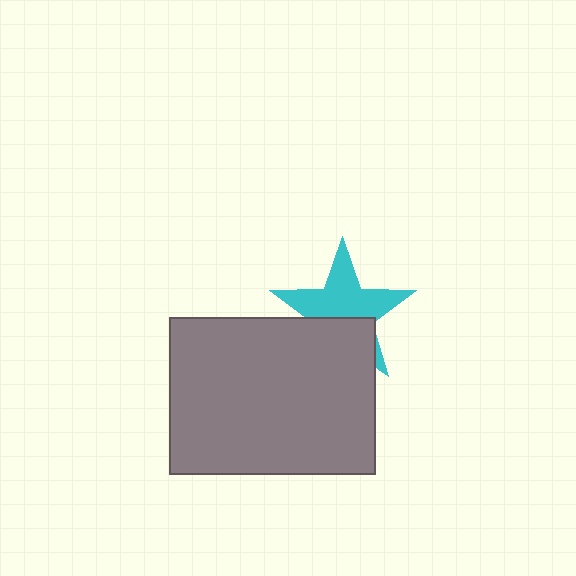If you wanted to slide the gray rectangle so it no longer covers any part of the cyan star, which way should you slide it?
Slide it down — that is the most direct way to separate the two shapes.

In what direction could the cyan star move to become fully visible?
The cyan star could move up. That would shift it out from behind the gray rectangle entirely.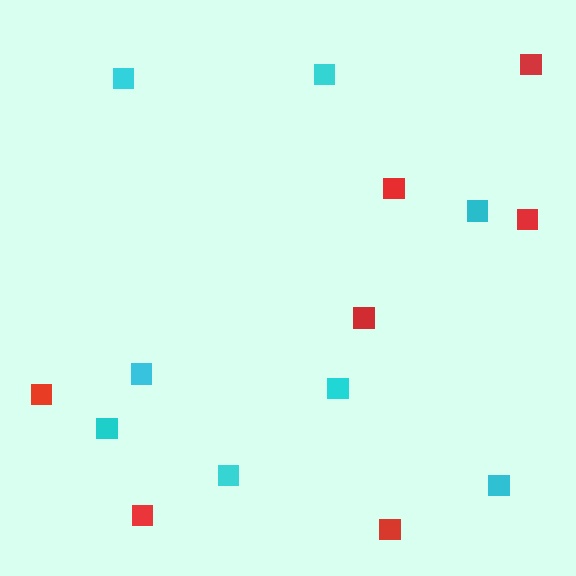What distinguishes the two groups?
There are 2 groups: one group of red squares (7) and one group of cyan squares (8).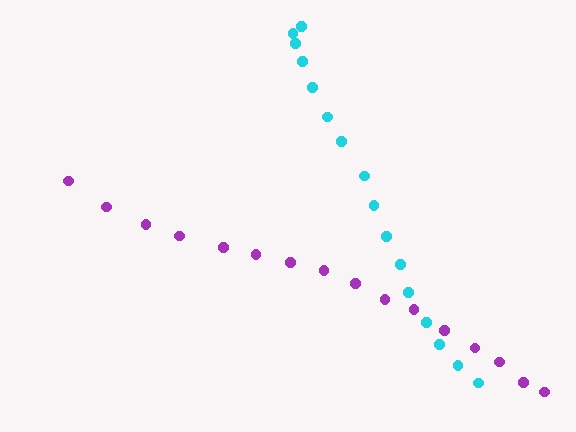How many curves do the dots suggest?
There are 2 distinct paths.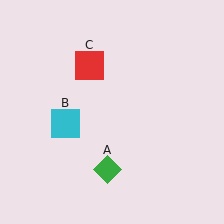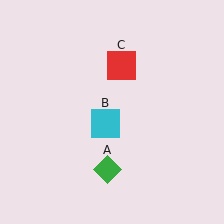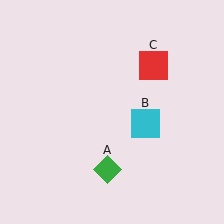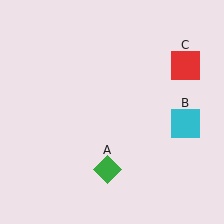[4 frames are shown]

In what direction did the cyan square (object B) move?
The cyan square (object B) moved right.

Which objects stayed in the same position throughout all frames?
Green diamond (object A) remained stationary.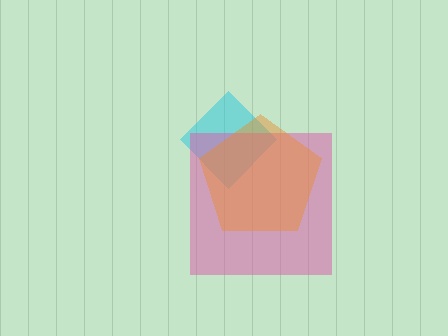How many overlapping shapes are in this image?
There are 3 overlapping shapes in the image.